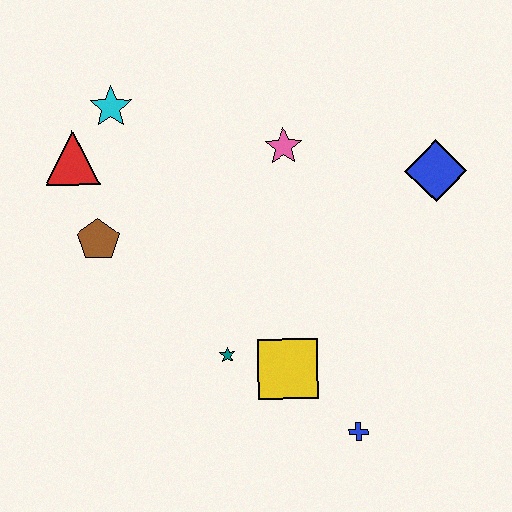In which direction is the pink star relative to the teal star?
The pink star is above the teal star.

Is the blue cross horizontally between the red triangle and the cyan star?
No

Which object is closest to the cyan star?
The red triangle is closest to the cyan star.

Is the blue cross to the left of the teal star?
No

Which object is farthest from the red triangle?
The blue cross is farthest from the red triangle.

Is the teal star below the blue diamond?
Yes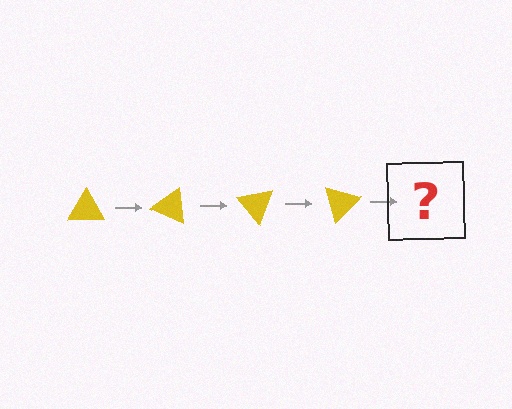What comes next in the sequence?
The next element should be a yellow triangle rotated 100 degrees.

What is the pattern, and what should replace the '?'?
The pattern is that the triangle rotates 25 degrees each step. The '?' should be a yellow triangle rotated 100 degrees.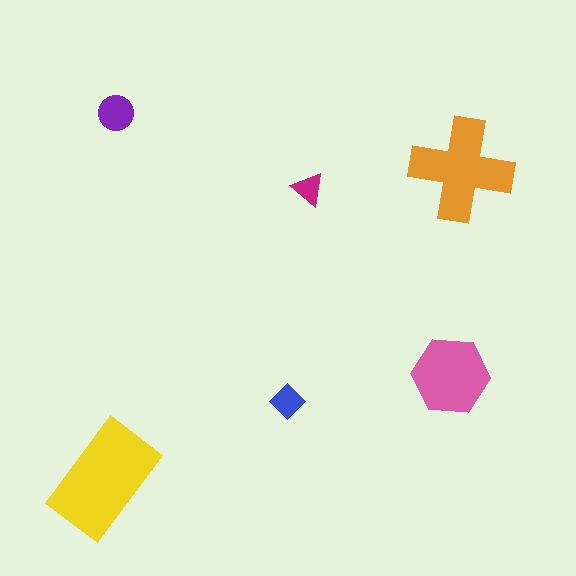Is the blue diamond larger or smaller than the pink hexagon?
Smaller.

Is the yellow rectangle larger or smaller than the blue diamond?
Larger.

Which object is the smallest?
The magenta triangle.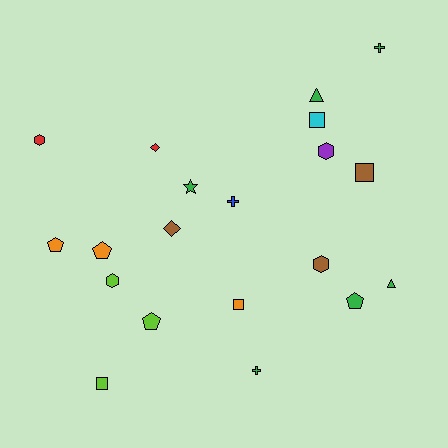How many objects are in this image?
There are 20 objects.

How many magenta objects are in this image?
There are no magenta objects.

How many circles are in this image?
There are no circles.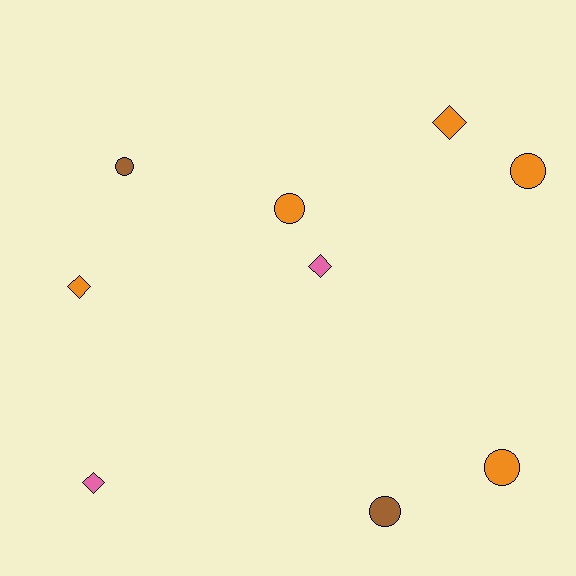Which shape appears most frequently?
Circle, with 5 objects.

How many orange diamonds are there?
There are 2 orange diamonds.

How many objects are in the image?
There are 9 objects.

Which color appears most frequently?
Orange, with 5 objects.